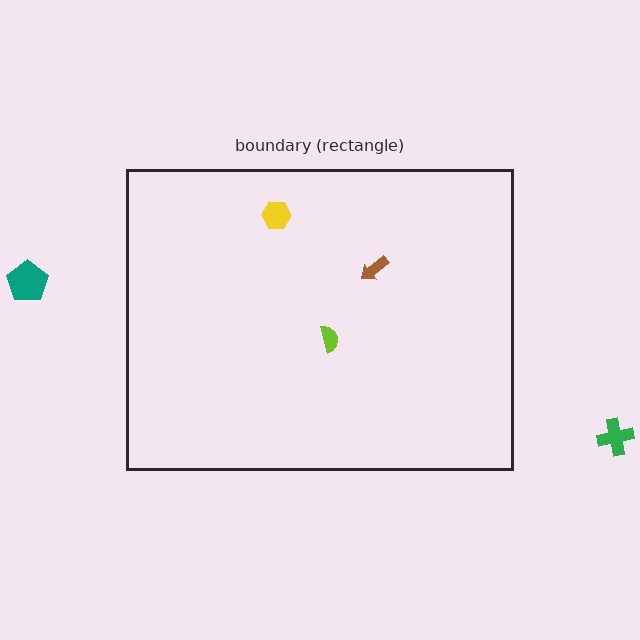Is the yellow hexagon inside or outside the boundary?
Inside.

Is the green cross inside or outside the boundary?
Outside.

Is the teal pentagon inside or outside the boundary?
Outside.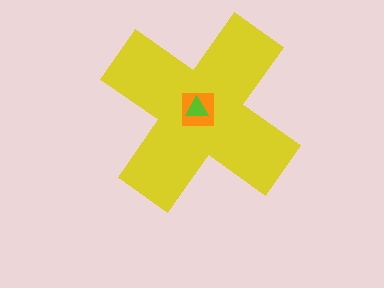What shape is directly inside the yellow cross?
The orange square.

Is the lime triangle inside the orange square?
Yes.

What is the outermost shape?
The yellow cross.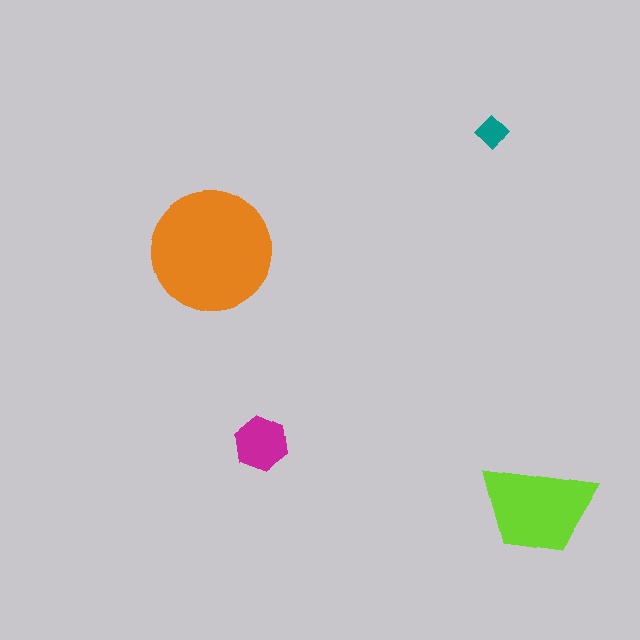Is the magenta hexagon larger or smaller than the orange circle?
Smaller.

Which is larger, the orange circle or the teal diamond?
The orange circle.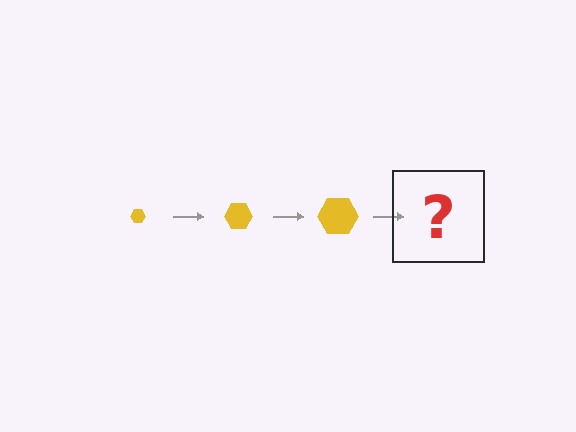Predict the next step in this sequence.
The next step is a yellow hexagon, larger than the previous one.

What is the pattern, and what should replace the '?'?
The pattern is that the hexagon gets progressively larger each step. The '?' should be a yellow hexagon, larger than the previous one.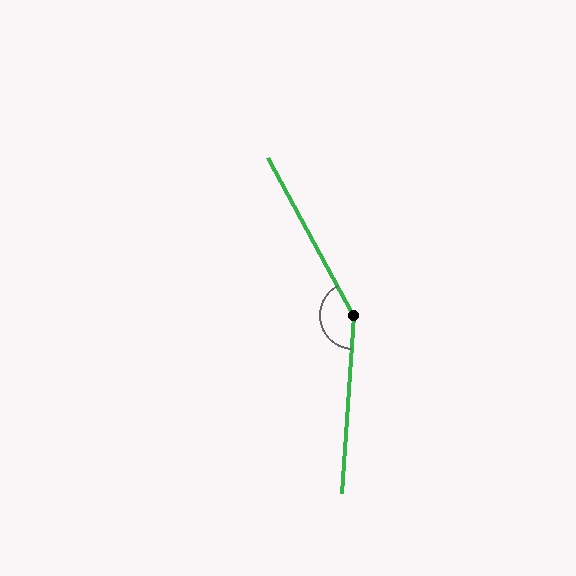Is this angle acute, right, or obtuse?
It is obtuse.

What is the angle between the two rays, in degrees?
Approximately 148 degrees.